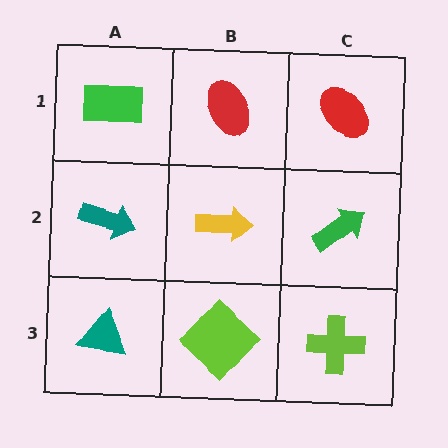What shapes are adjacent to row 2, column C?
A red ellipse (row 1, column C), a lime cross (row 3, column C), a yellow arrow (row 2, column B).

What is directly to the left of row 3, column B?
A teal triangle.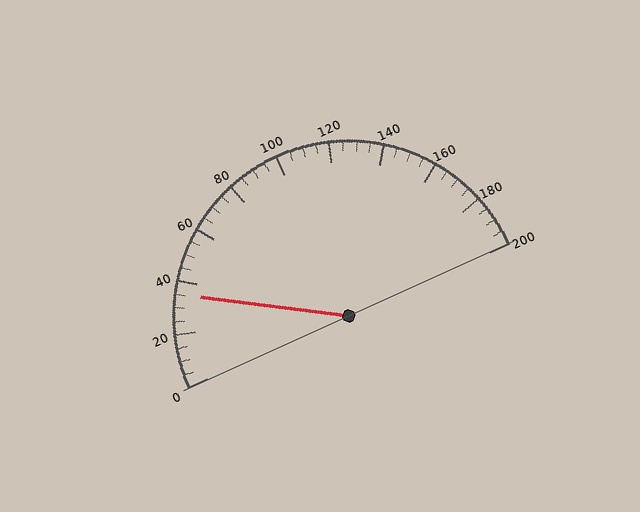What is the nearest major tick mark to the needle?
The nearest major tick mark is 40.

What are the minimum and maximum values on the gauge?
The gauge ranges from 0 to 200.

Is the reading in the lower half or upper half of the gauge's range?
The reading is in the lower half of the range (0 to 200).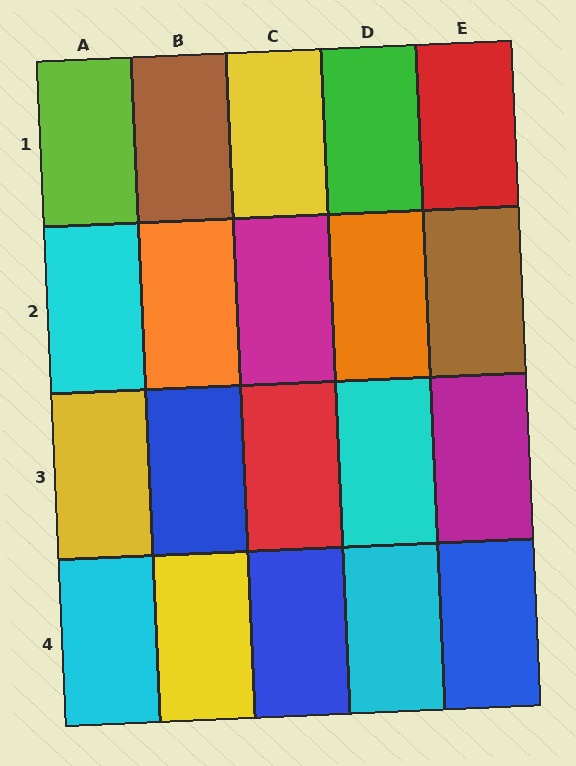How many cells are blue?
3 cells are blue.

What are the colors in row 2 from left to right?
Cyan, orange, magenta, orange, brown.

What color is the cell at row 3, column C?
Red.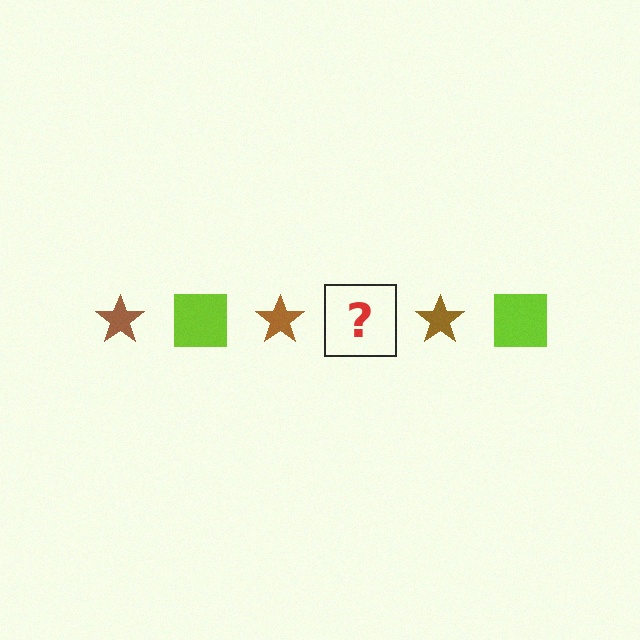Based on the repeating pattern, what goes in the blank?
The blank should be a lime square.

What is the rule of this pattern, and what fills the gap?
The rule is that the pattern alternates between brown star and lime square. The gap should be filled with a lime square.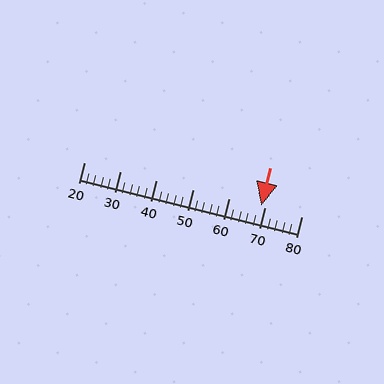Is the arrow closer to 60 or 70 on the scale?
The arrow is closer to 70.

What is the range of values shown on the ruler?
The ruler shows values from 20 to 80.